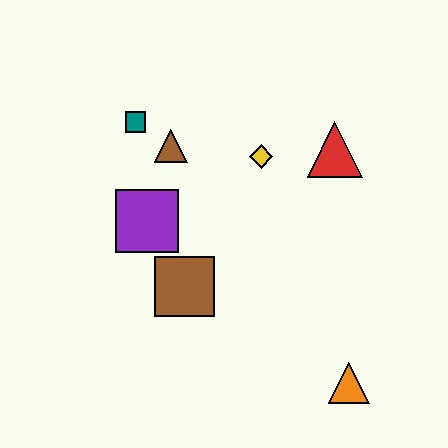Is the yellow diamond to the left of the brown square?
No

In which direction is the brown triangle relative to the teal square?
The brown triangle is to the right of the teal square.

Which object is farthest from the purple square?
The orange triangle is farthest from the purple square.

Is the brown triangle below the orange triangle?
No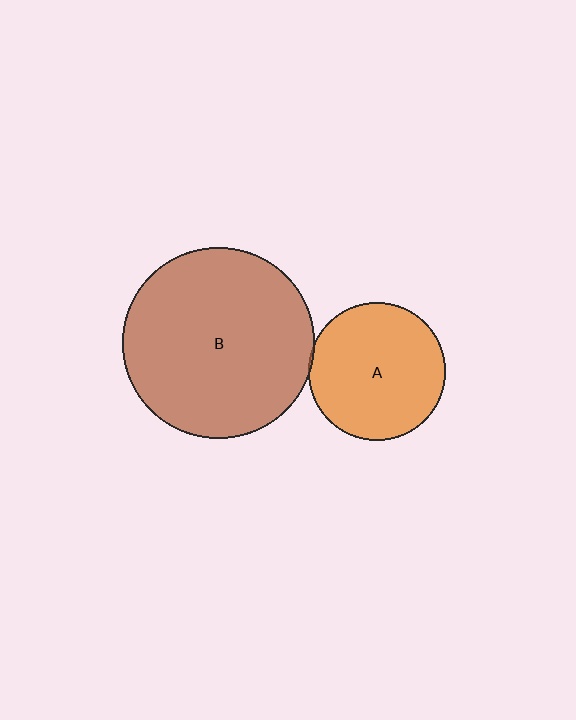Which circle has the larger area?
Circle B (brown).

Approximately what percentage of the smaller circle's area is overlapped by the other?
Approximately 5%.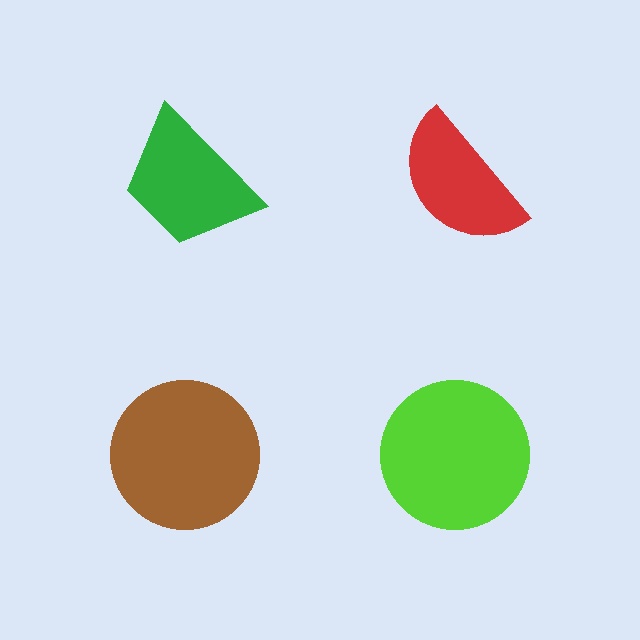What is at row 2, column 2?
A lime circle.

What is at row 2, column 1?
A brown circle.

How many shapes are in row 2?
2 shapes.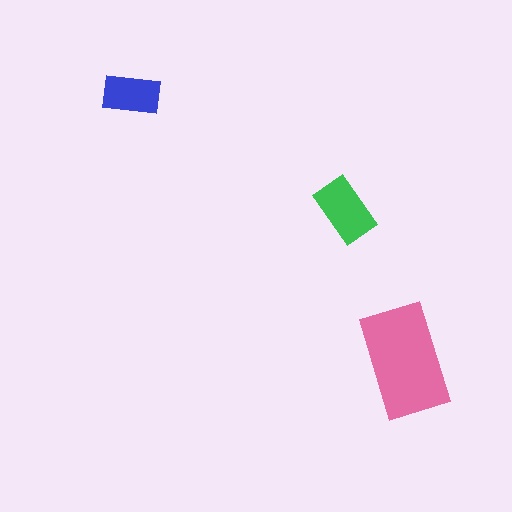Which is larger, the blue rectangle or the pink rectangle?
The pink one.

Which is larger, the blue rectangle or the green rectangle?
The green one.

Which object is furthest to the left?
The blue rectangle is leftmost.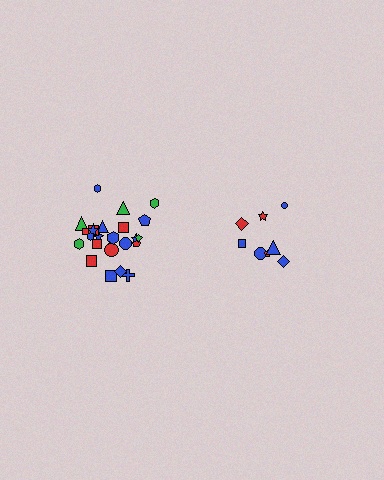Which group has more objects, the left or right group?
The left group.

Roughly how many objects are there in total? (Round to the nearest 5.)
Roughly 35 objects in total.